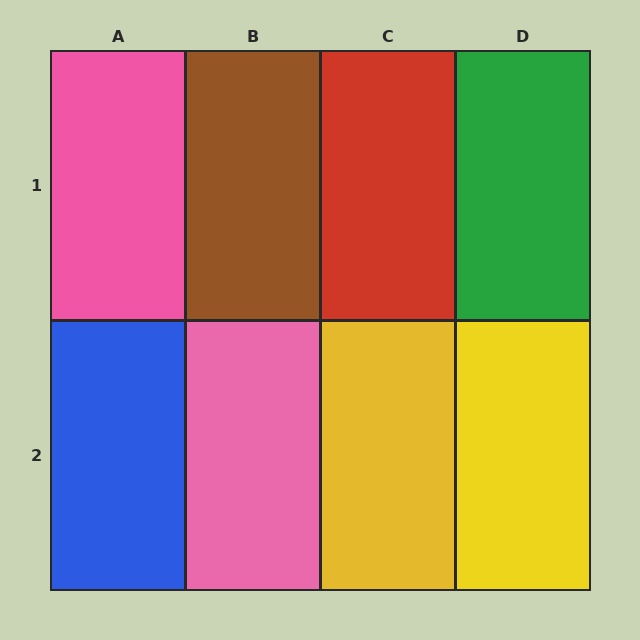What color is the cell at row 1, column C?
Red.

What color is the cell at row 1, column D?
Green.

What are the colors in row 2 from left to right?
Blue, pink, yellow, yellow.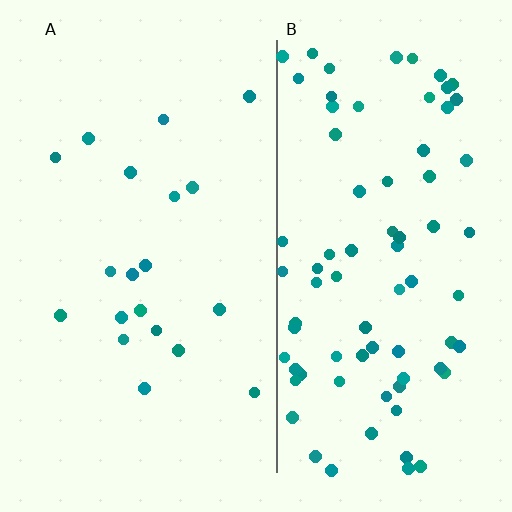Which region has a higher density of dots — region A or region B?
B (the right).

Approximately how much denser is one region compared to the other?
Approximately 4.0× — region B over region A.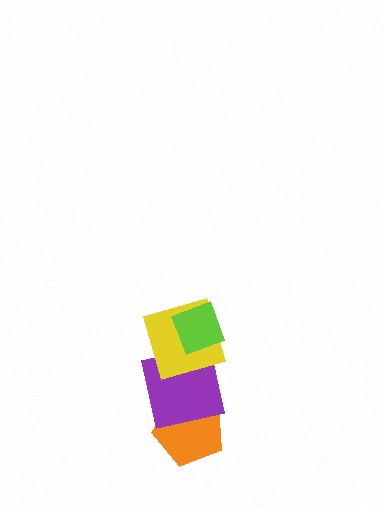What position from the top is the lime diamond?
The lime diamond is 1st from the top.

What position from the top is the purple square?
The purple square is 3rd from the top.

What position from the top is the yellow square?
The yellow square is 2nd from the top.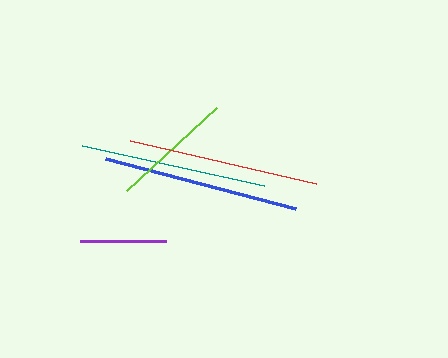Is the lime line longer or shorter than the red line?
The red line is longer than the lime line.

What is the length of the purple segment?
The purple segment is approximately 86 pixels long.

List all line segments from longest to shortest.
From longest to shortest: blue, red, teal, lime, purple.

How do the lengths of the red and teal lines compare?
The red and teal lines are approximately the same length.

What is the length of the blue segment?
The blue segment is approximately 197 pixels long.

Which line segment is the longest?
The blue line is the longest at approximately 197 pixels.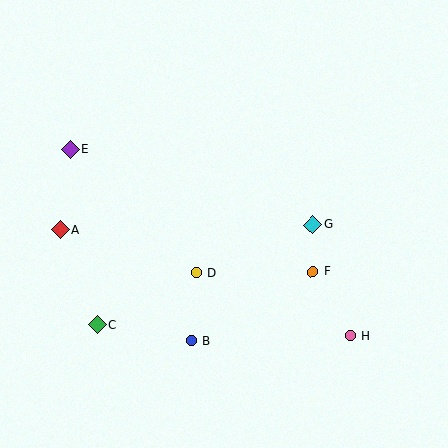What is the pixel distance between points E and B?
The distance between E and B is 227 pixels.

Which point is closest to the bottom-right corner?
Point H is closest to the bottom-right corner.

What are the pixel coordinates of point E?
Point E is at (70, 149).